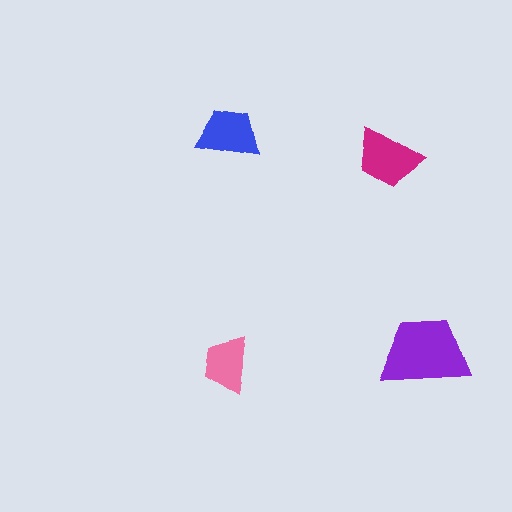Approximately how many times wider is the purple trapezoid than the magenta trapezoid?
About 1.5 times wider.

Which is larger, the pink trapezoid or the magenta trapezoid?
The magenta one.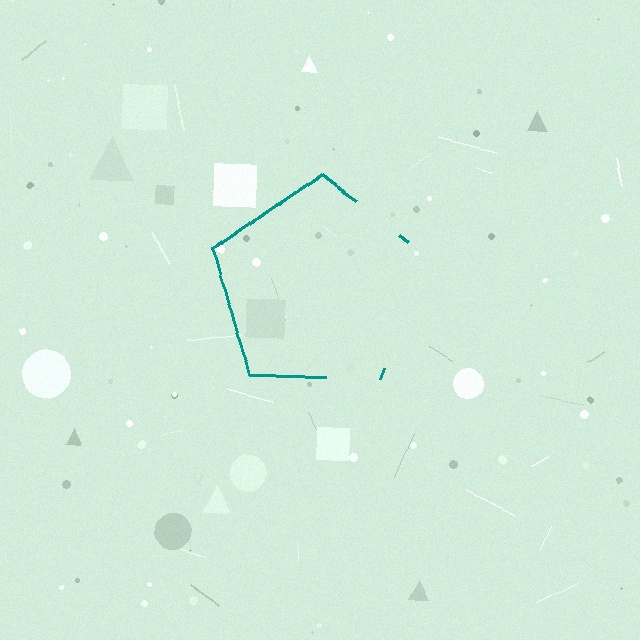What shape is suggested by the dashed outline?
The dashed outline suggests a pentagon.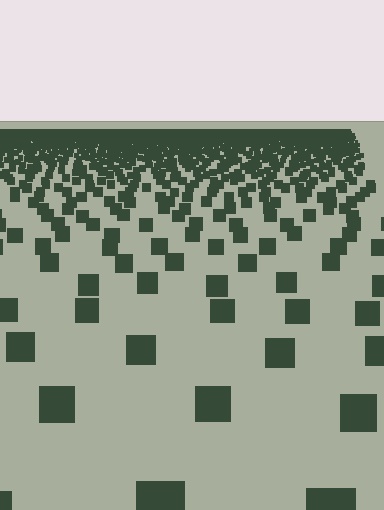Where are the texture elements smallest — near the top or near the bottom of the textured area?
Near the top.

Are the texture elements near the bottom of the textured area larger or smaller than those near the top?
Larger. Near the bottom, elements are closer to the viewer and appear at a bigger on-screen size.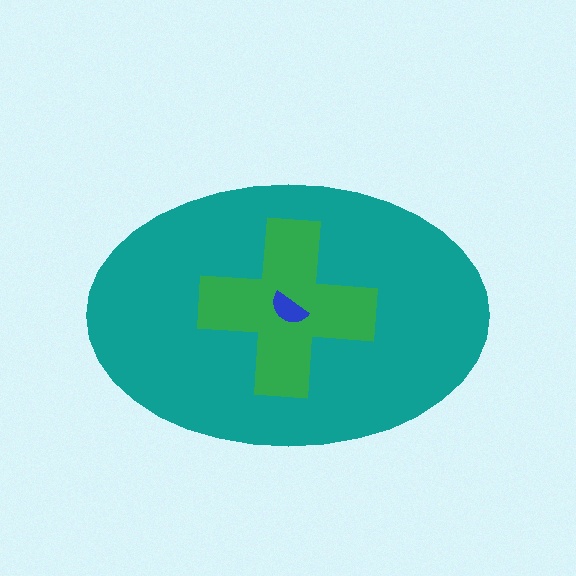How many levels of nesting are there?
3.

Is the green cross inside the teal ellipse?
Yes.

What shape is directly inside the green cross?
The blue semicircle.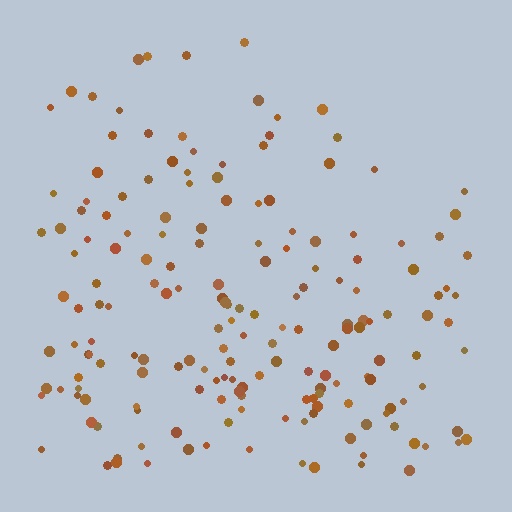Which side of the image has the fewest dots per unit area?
The top.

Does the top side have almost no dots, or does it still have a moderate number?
Still a moderate number, just noticeably fewer than the bottom.